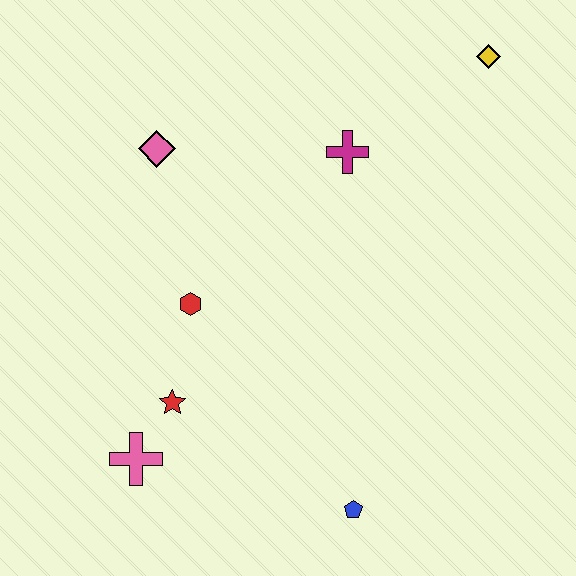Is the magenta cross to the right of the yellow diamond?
No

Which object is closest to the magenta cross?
The yellow diamond is closest to the magenta cross.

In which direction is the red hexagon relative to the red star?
The red hexagon is above the red star.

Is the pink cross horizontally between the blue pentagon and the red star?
No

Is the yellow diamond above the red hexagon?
Yes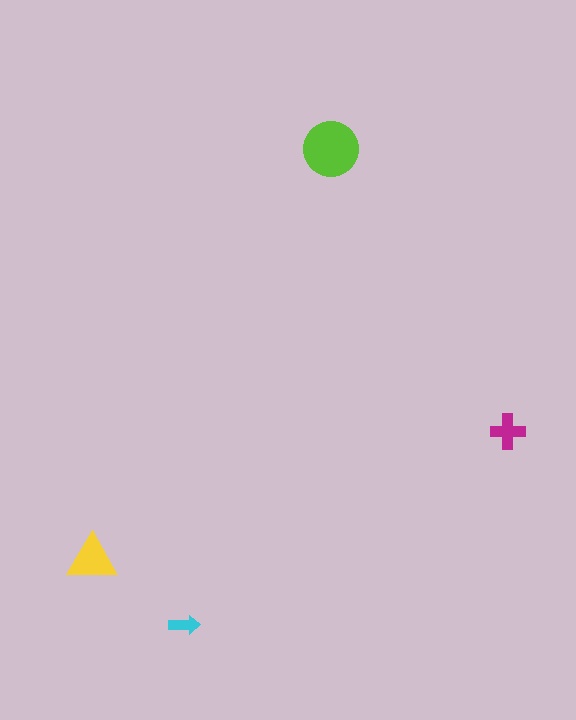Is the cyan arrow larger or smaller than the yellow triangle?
Smaller.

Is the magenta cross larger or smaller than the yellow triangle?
Smaller.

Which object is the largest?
The lime circle.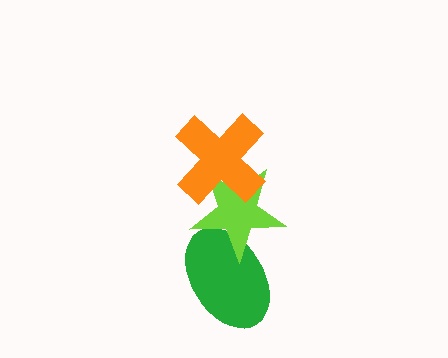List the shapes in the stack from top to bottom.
From top to bottom: the orange cross, the lime star, the green ellipse.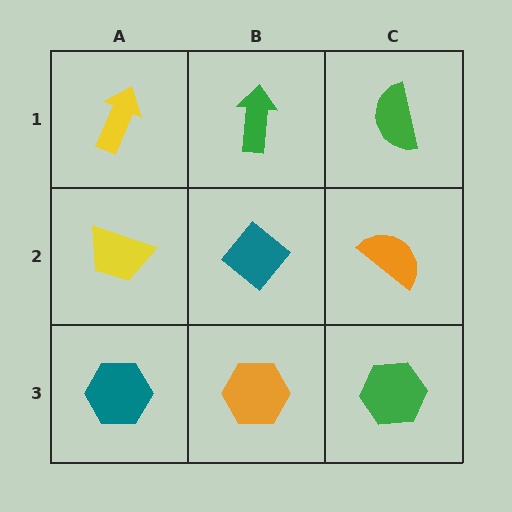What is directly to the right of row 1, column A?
A green arrow.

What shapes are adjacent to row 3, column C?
An orange semicircle (row 2, column C), an orange hexagon (row 3, column B).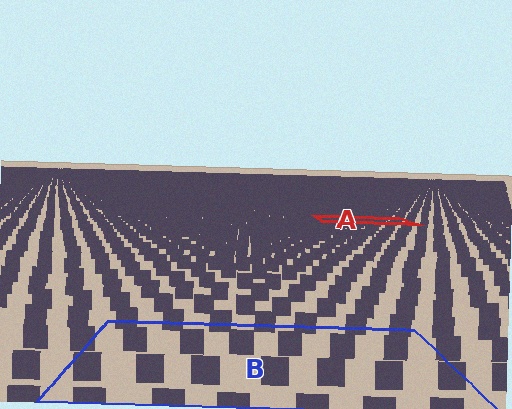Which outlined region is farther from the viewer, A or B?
Region A is farther from the viewer — the texture elements inside it appear smaller and more densely packed.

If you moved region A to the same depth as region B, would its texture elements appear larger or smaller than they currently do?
They would appear larger. At a closer depth, the same texture elements are projected at a bigger on-screen size.